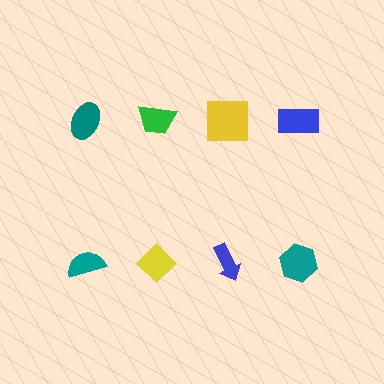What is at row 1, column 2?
A green trapezoid.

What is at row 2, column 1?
A teal semicircle.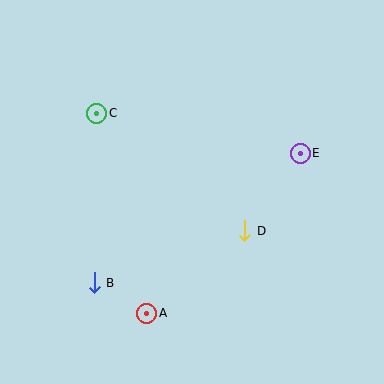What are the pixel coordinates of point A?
Point A is at (147, 313).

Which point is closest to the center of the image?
Point D at (245, 231) is closest to the center.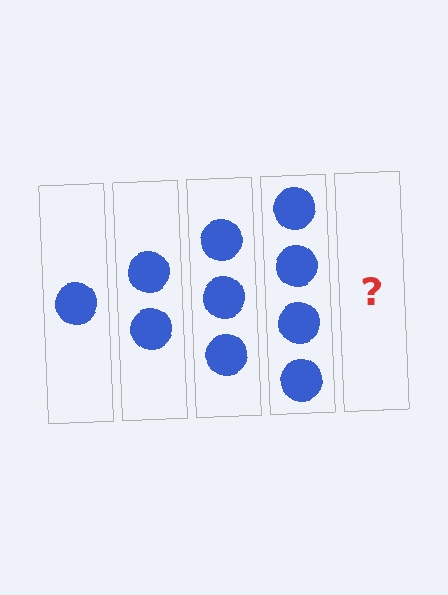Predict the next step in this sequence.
The next step is 5 circles.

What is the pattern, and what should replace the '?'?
The pattern is that each step adds one more circle. The '?' should be 5 circles.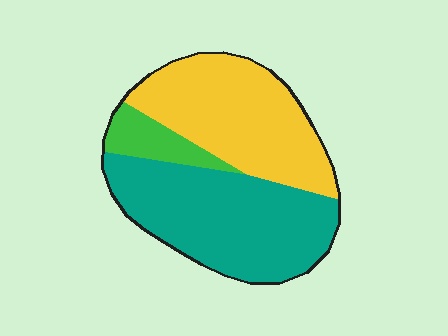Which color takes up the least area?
Green, at roughly 10%.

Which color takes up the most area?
Teal, at roughly 50%.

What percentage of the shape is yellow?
Yellow covers about 40% of the shape.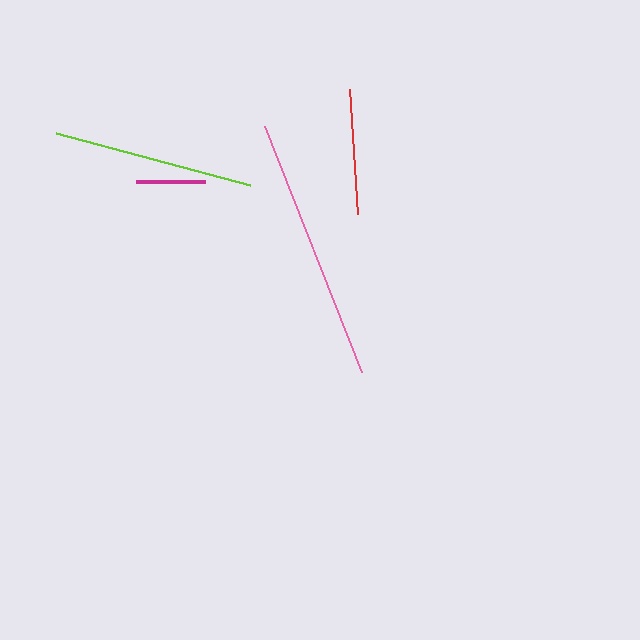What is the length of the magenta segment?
The magenta segment is approximately 70 pixels long.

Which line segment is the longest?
The pink line is the longest at approximately 265 pixels.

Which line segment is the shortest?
The magenta line is the shortest at approximately 70 pixels.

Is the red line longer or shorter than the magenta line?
The red line is longer than the magenta line.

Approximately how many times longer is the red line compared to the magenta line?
The red line is approximately 1.8 times the length of the magenta line.